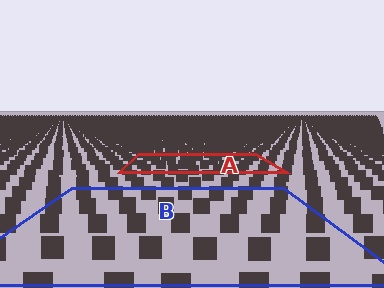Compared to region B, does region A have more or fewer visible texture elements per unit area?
Region A has more texture elements per unit area — they are packed more densely because it is farther away.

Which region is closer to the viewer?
Region B is closer. The texture elements there are larger and more spread out.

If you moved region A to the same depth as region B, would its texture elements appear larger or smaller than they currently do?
They would appear larger. At a closer depth, the same texture elements are projected at a bigger on-screen size.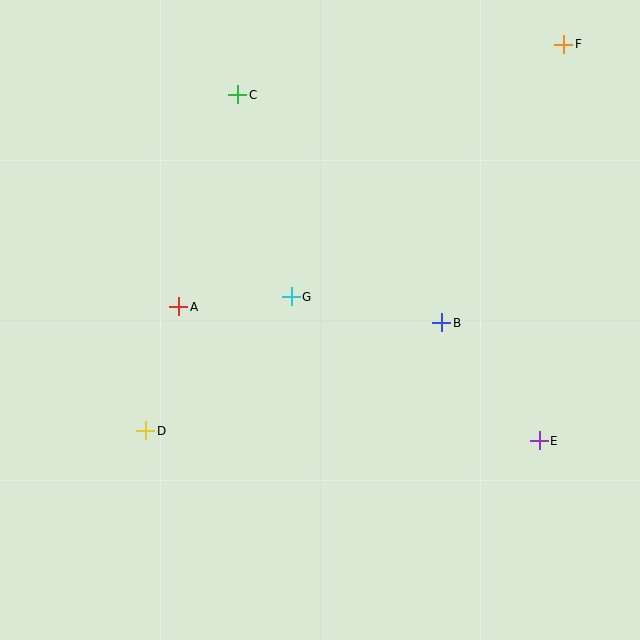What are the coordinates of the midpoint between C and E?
The midpoint between C and E is at (388, 268).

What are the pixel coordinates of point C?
Point C is at (238, 95).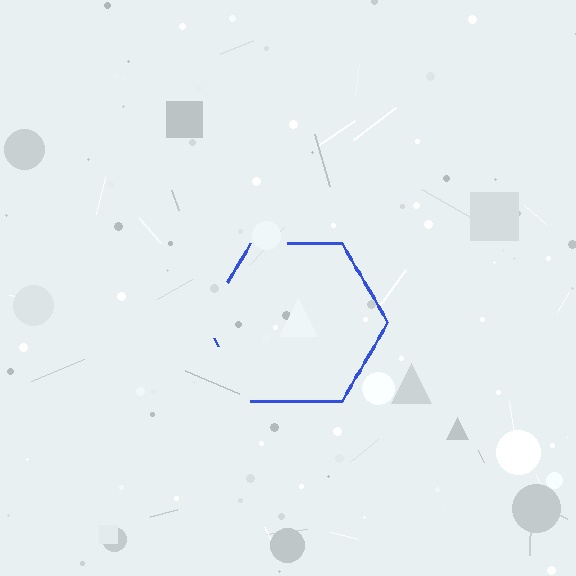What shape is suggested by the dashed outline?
The dashed outline suggests a hexagon.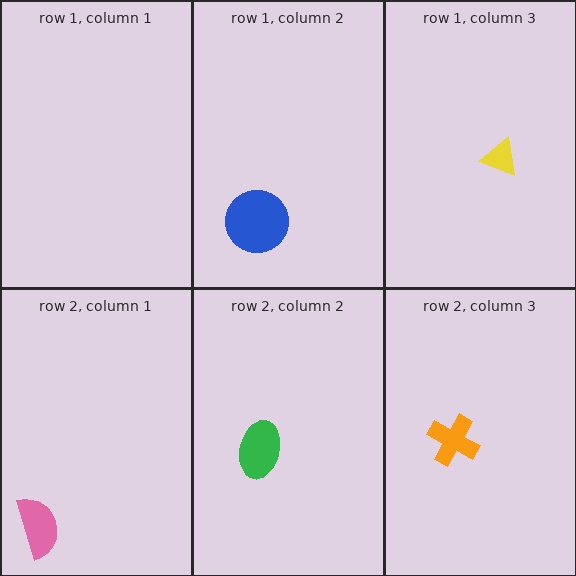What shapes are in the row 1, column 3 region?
The yellow triangle.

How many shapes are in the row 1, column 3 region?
1.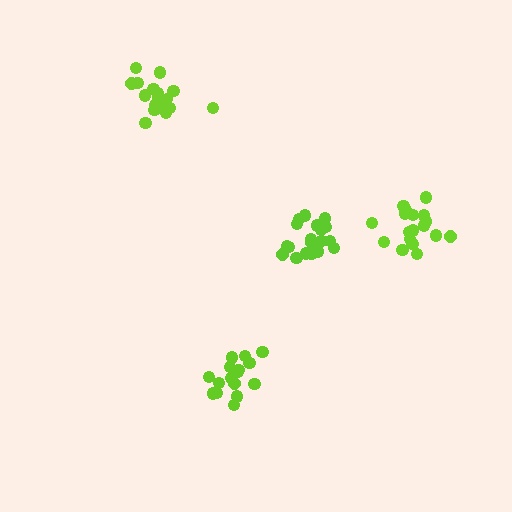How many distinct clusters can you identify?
There are 4 distinct clusters.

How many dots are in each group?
Group 1: 20 dots, Group 2: 19 dots, Group 3: 18 dots, Group 4: 16 dots (73 total).